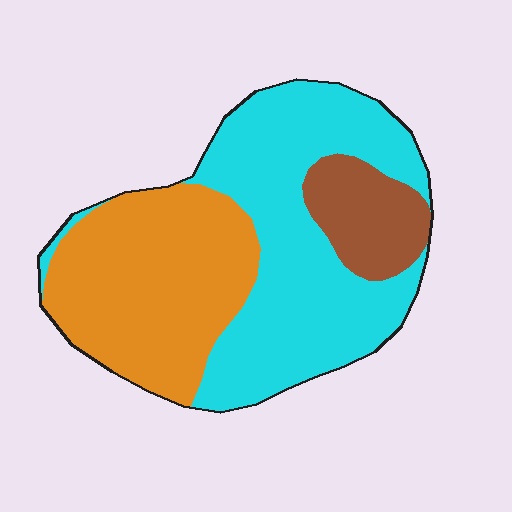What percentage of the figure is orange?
Orange covers around 40% of the figure.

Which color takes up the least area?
Brown, at roughly 15%.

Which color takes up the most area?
Cyan, at roughly 50%.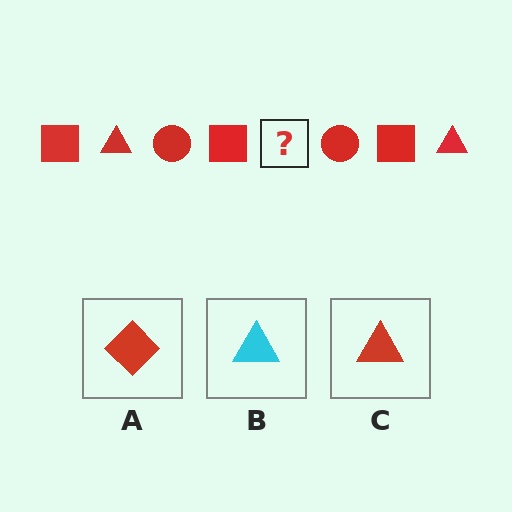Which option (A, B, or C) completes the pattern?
C.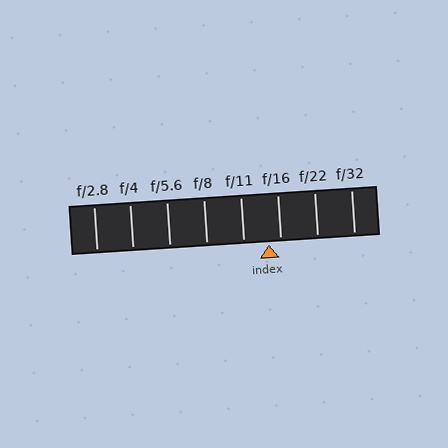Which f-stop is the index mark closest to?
The index mark is closest to f/16.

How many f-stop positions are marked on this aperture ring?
There are 8 f-stop positions marked.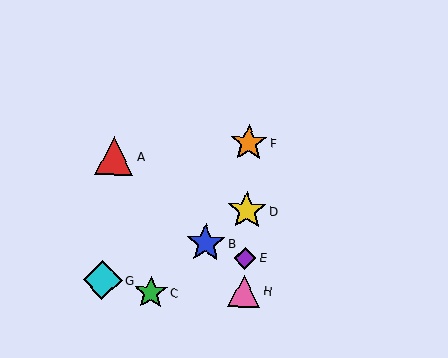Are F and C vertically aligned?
No, F is at x≈249 and C is at x≈151.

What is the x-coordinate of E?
Object E is at x≈245.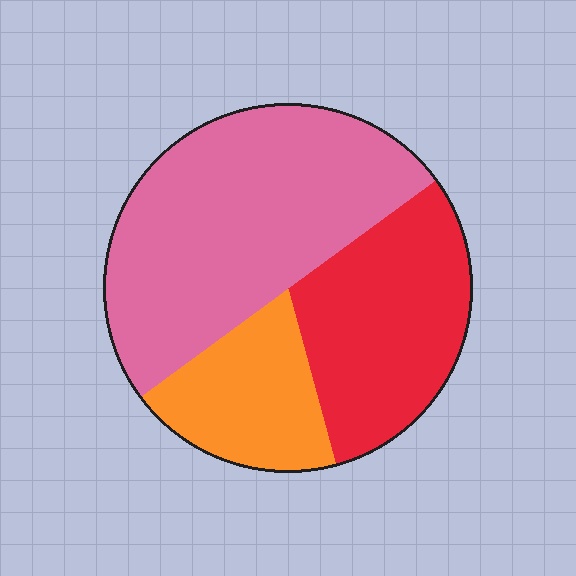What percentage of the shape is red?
Red takes up between a sixth and a third of the shape.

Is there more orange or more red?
Red.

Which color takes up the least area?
Orange, at roughly 20%.